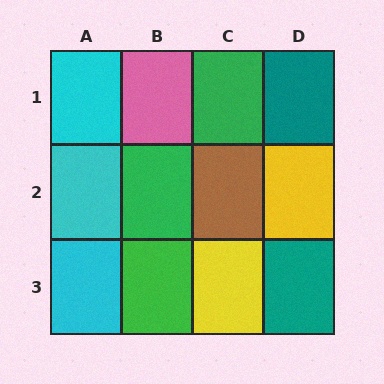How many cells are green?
3 cells are green.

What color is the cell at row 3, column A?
Cyan.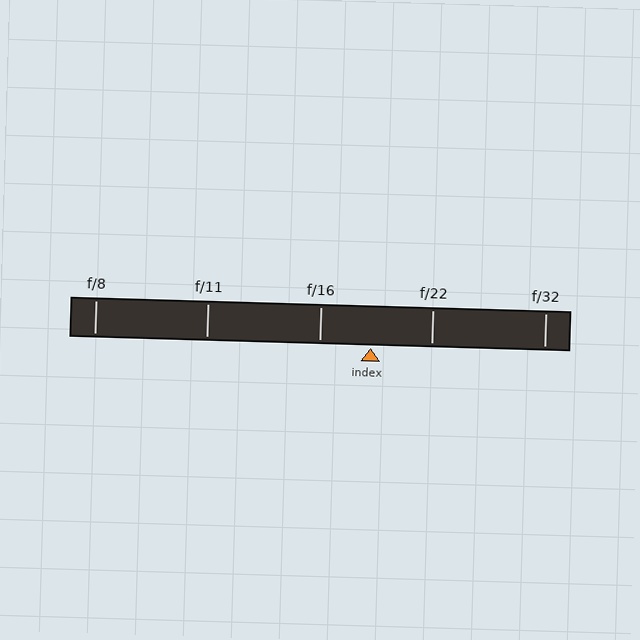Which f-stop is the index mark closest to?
The index mark is closest to f/16.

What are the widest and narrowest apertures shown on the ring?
The widest aperture shown is f/8 and the narrowest is f/32.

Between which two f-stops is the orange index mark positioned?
The index mark is between f/16 and f/22.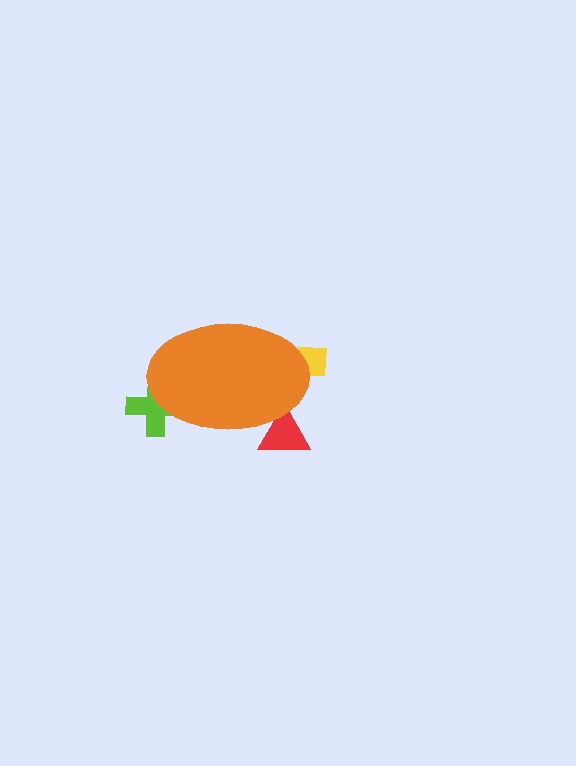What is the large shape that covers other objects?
An orange ellipse.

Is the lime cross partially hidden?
Yes, the lime cross is partially hidden behind the orange ellipse.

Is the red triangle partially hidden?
Yes, the red triangle is partially hidden behind the orange ellipse.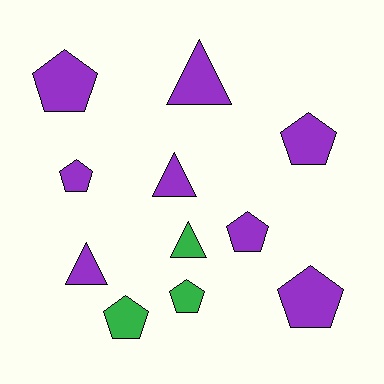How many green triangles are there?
There is 1 green triangle.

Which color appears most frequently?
Purple, with 8 objects.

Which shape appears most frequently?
Pentagon, with 7 objects.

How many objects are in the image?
There are 11 objects.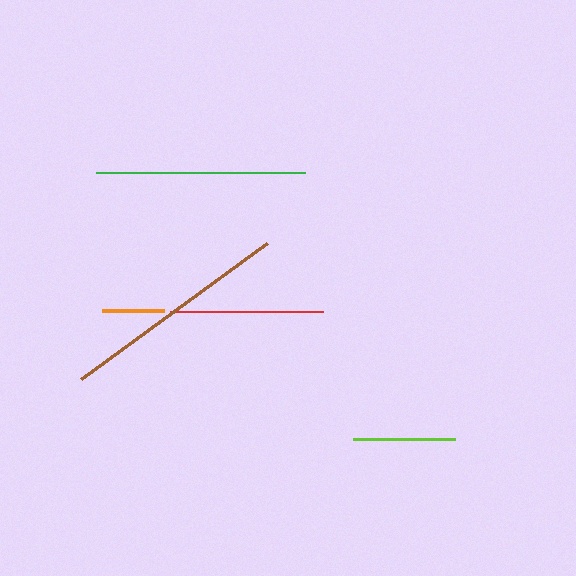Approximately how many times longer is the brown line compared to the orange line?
The brown line is approximately 3.7 times the length of the orange line.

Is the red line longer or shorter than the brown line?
The brown line is longer than the red line.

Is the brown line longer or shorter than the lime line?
The brown line is longer than the lime line.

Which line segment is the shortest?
The orange line is the shortest at approximately 62 pixels.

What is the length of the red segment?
The red segment is approximately 153 pixels long.